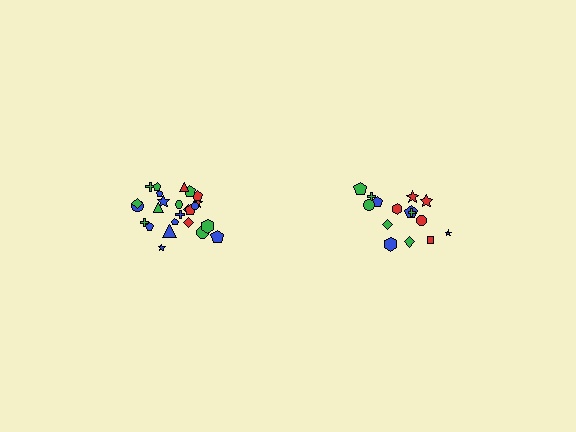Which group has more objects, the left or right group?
The left group.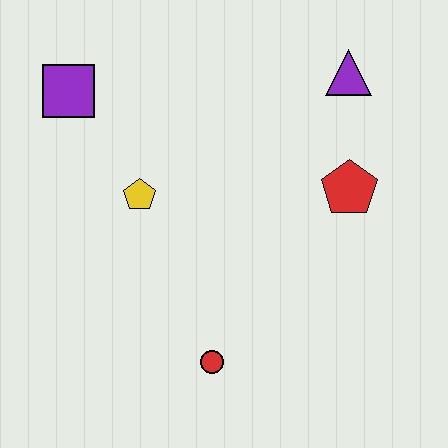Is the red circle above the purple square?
No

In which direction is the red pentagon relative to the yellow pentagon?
The red pentagon is to the right of the yellow pentagon.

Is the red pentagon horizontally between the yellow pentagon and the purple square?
No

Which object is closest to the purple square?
The yellow pentagon is closest to the purple square.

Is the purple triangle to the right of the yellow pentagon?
Yes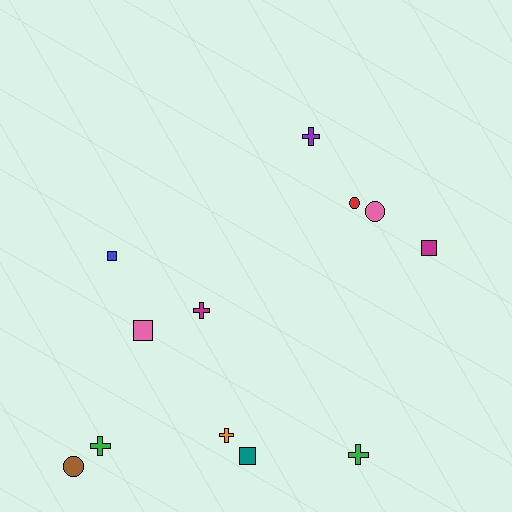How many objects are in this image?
There are 12 objects.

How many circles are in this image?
There are 3 circles.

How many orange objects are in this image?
There is 1 orange object.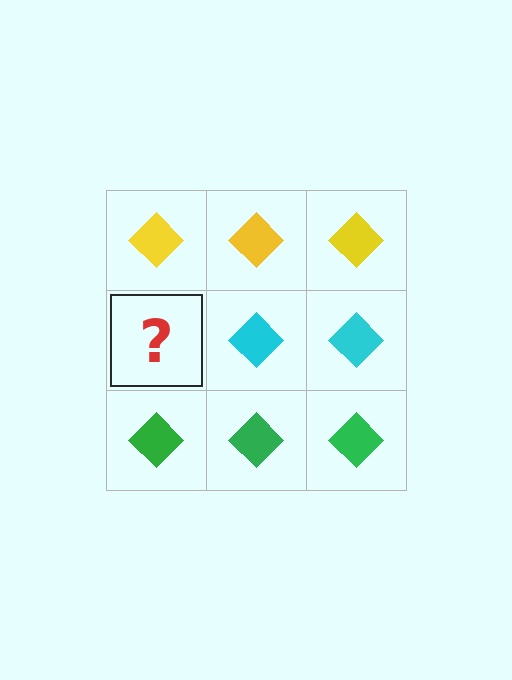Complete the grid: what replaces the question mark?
The question mark should be replaced with a cyan diamond.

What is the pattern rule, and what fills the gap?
The rule is that each row has a consistent color. The gap should be filled with a cyan diamond.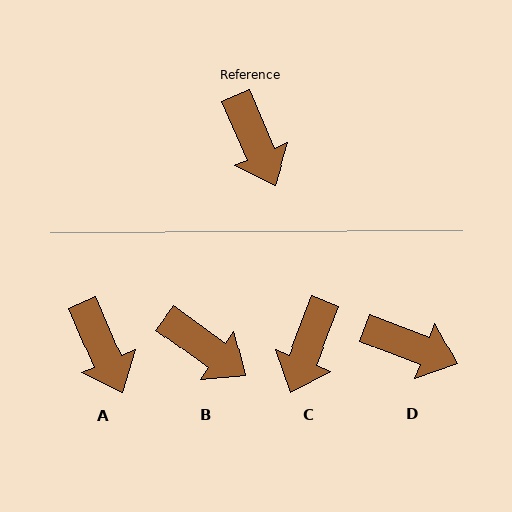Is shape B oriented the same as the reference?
No, it is off by about 31 degrees.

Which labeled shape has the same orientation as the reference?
A.